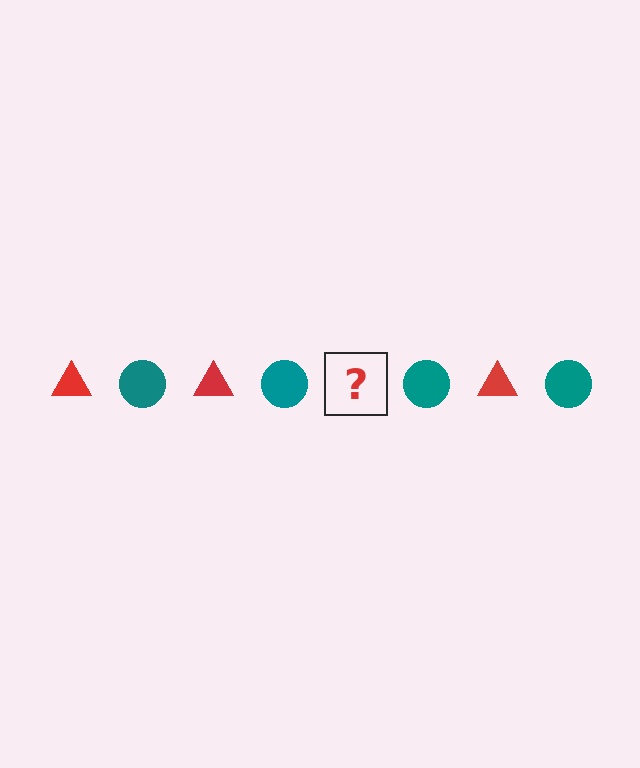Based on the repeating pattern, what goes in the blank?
The blank should be a red triangle.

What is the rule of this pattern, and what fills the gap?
The rule is that the pattern alternates between red triangle and teal circle. The gap should be filled with a red triangle.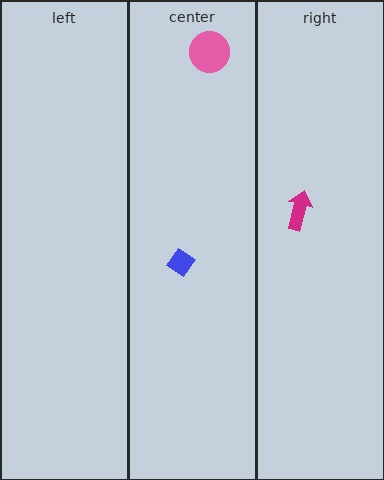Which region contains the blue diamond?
The center region.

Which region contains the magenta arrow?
The right region.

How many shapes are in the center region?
2.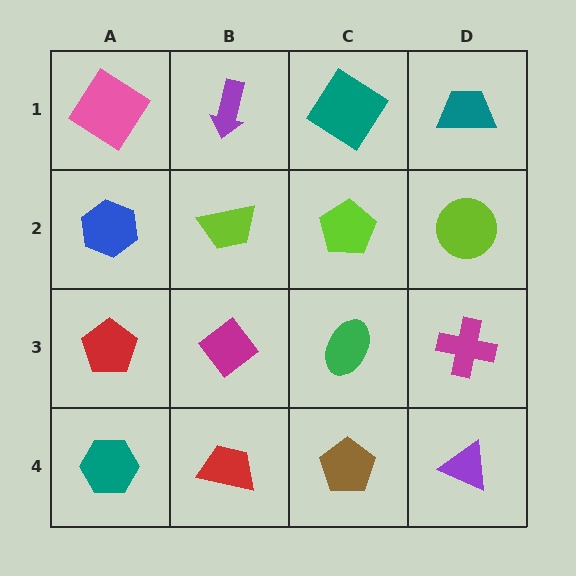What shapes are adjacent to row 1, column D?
A lime circle (row 2, column D), a teal diamond (row 1, column C).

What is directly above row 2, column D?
A teal trapezoid.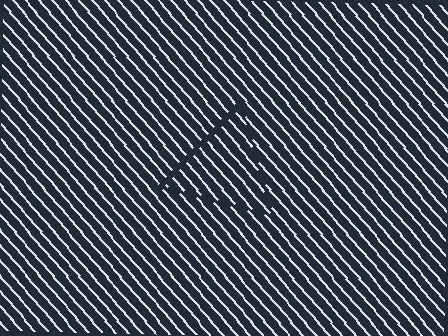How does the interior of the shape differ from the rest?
The interior of the shape contains the same grating, shifted by half a period — the contour is defined by the phase discontinuity where line-ends from the inner and outer gratings abut.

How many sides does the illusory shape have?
3 sides — the line-ends trace a triangle.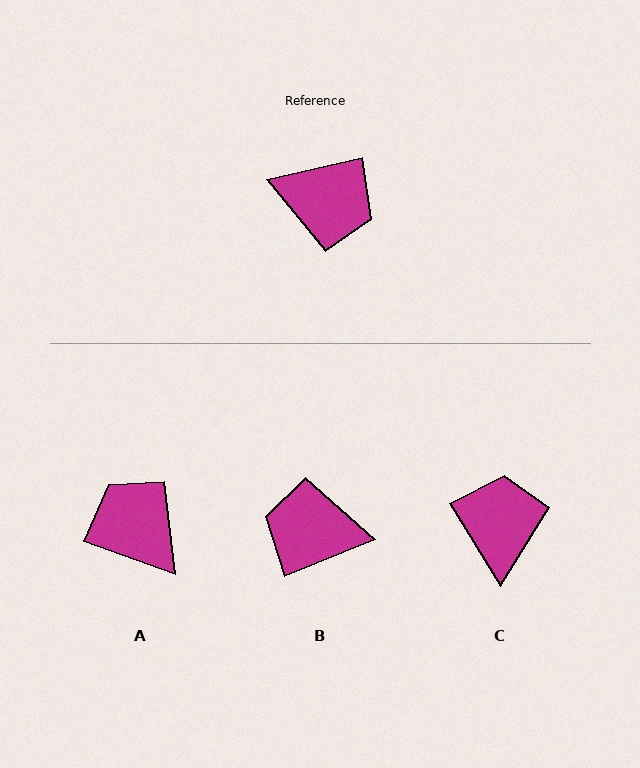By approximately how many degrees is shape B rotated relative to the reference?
Approximately 171 degrees clockwise.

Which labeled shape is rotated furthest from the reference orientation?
B, about 171 degrees away.